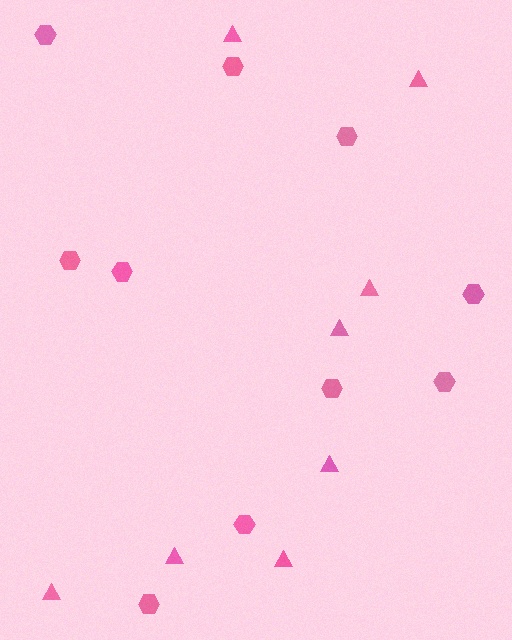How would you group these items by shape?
There are 2 groups: one group of triangles (8) and one group of hexagons (10).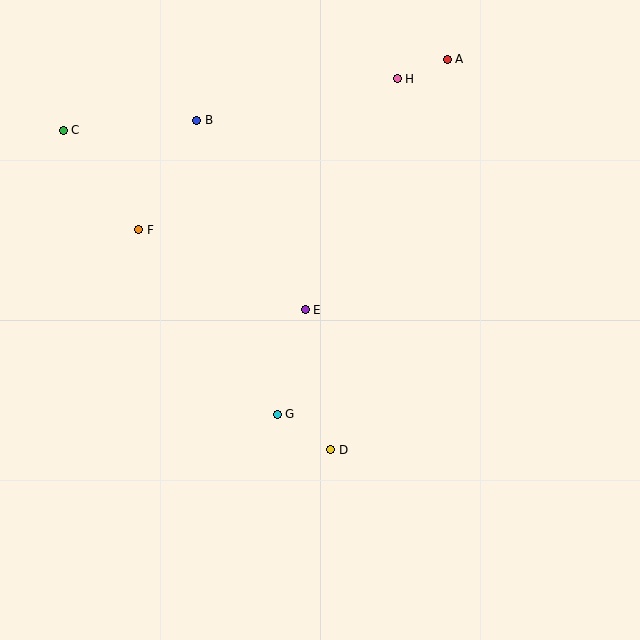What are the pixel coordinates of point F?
Point F is at (139, 230).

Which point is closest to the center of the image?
Point E at (305, 310) is closest to the center.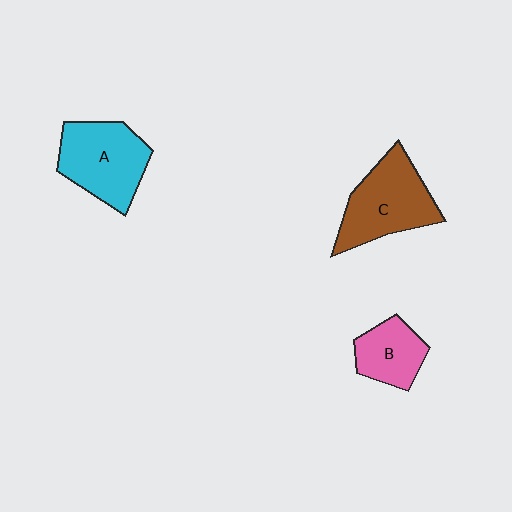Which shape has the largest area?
Shape C (brown).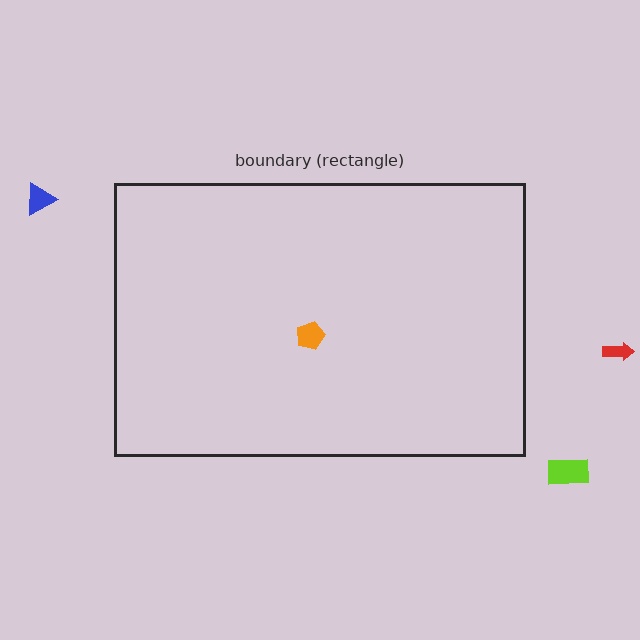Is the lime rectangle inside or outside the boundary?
Outside.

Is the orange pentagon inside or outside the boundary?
Inside.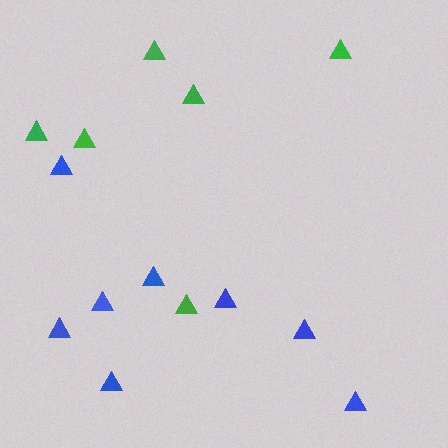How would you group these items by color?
There are 2 groups: one group of green triangles (6) and one group of blue triangles (8).